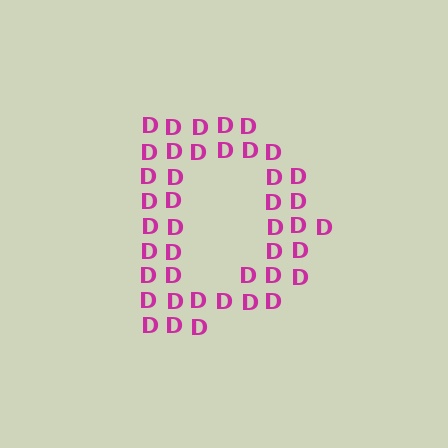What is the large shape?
The large shape is the letter D.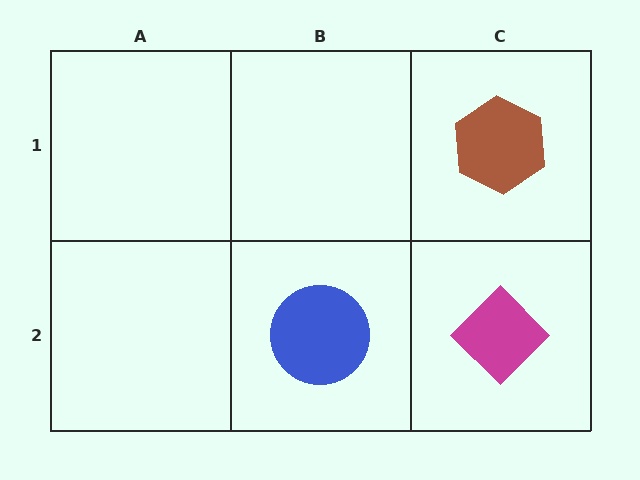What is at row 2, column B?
A blue circle.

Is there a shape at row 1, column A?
No, that cell is empty.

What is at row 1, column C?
A brown hexagon.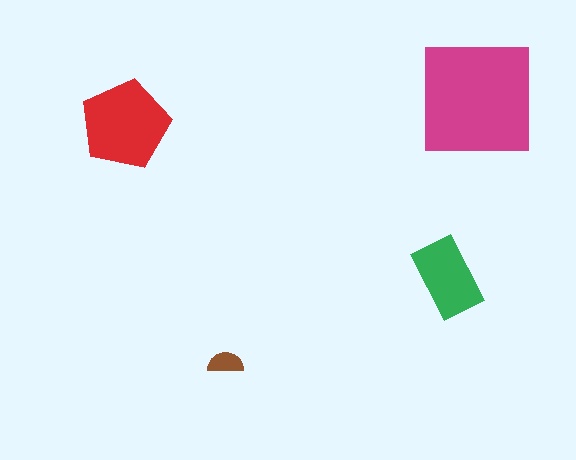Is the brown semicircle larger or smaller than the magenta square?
Smaller.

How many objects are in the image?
There are 4 objects in the image.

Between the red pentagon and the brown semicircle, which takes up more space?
The red pentagon.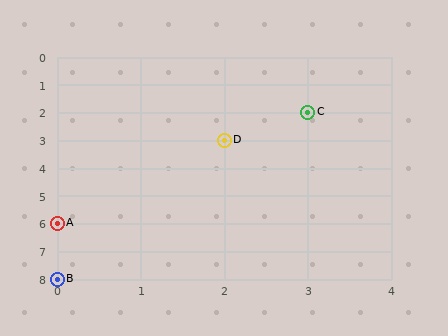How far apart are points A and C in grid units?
Points A and C are 3 columns and 4 rows apart (about 5.0 grid units diagonally).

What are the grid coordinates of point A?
Point A is at grid coordinates (0, 6).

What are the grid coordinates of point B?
Point B is at grid coordinates (0, 8).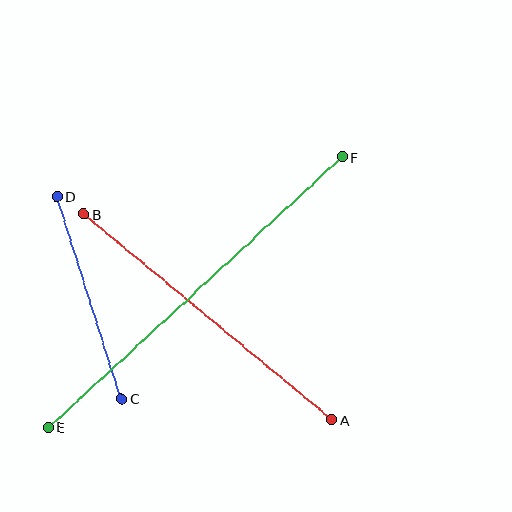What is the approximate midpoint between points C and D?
The midpoint is at approximately (89, 298) pixels.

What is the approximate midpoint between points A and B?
The midpoint is at approximately (208, 317) pixels.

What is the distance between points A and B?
The distance is approximately 322 pixels.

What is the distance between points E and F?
The distance is approximately 400 pixels.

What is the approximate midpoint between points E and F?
The midpoint is at approximately (196, 292) pixels.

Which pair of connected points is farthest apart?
Points E and F are farthest apart.